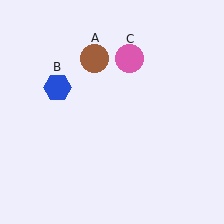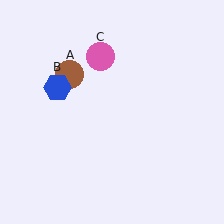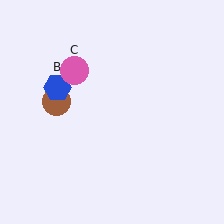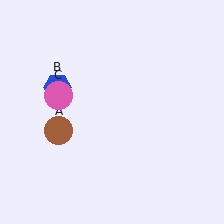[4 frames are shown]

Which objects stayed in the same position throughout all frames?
Blue hexagon (object B) remained stationary.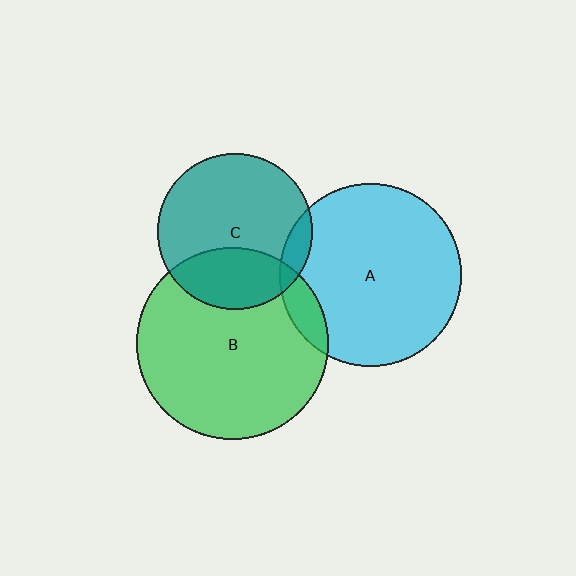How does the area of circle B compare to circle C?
Approximately 1.5 times.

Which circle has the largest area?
Circle B (green).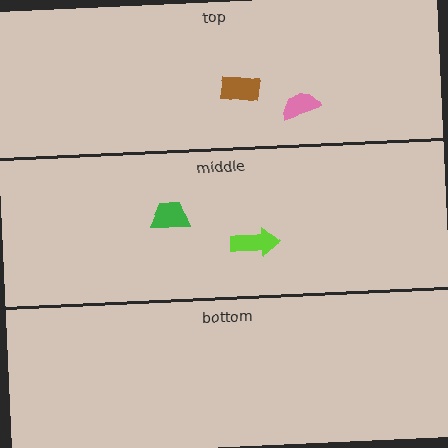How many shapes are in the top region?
2.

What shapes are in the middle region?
The green trapezoid, the lime arrow.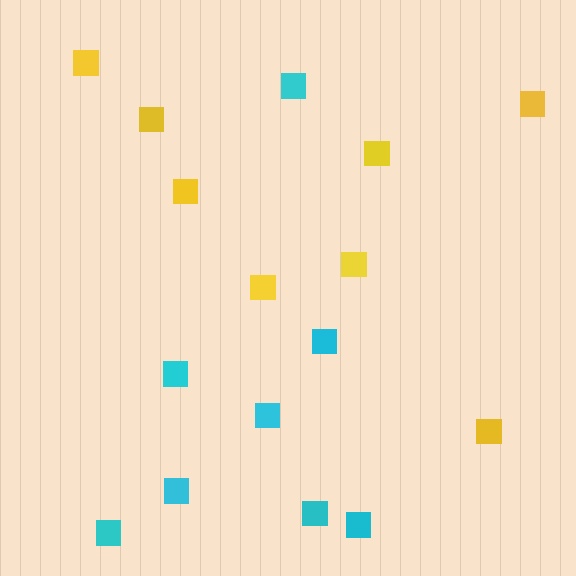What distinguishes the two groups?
There are 2 groups: one group of cyan squares (8) and one group of yellow squares (8).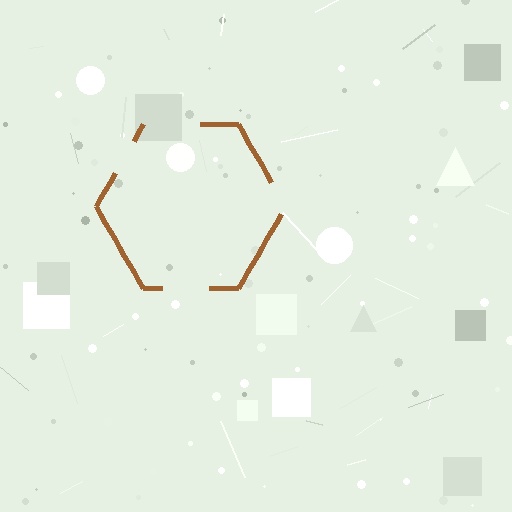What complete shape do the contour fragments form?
The contour fragments form a hexagon.